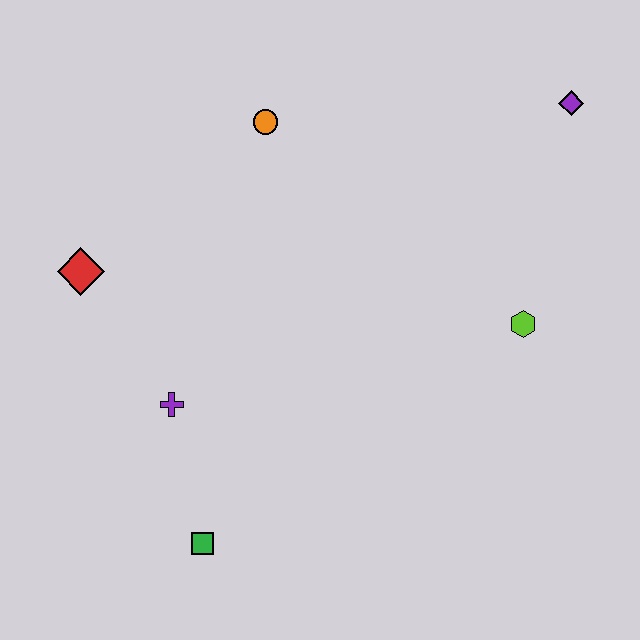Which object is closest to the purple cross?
The green square is closest to the purple cross.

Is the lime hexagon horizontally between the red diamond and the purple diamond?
Yes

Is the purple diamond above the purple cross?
Yes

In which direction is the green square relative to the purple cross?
The green square is below the purple cross.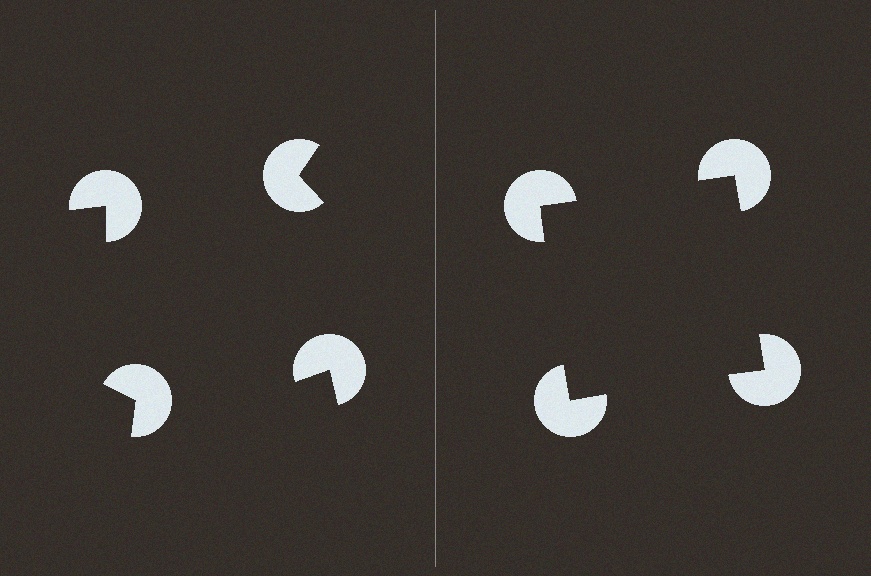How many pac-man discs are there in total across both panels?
8 — 4 on each side.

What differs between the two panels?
The pac-man discs are positioned identically on both sides; only the wedge orientations differ. On the right they align to a square; on the left they are misaligned.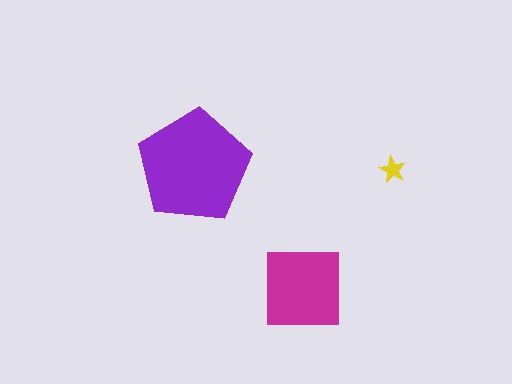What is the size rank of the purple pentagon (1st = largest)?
1st.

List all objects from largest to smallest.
The purple pentagon, the magenta square, the yellow star.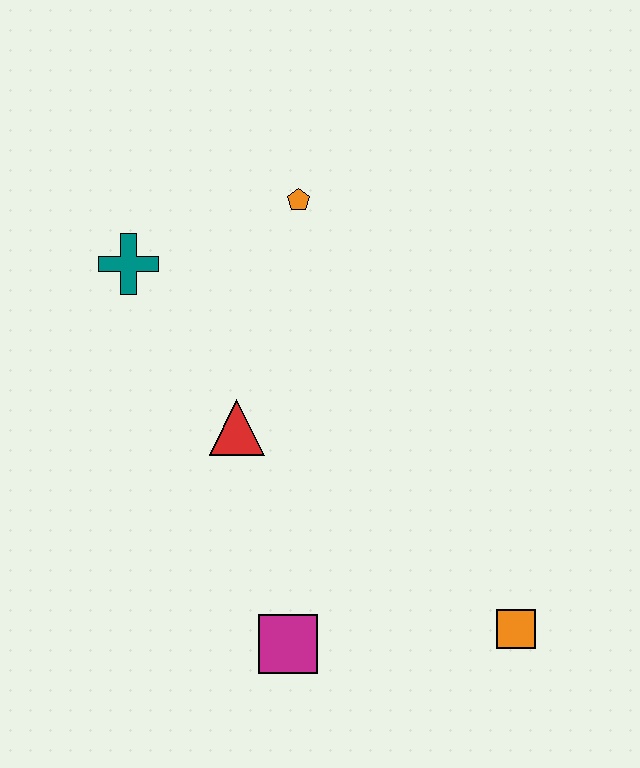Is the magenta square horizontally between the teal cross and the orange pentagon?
Yes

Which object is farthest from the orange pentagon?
The orange square is farthest from the orange pentagon.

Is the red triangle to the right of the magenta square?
No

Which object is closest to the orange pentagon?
The teal cross is closest to the orange pentagon.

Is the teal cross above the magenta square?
Yes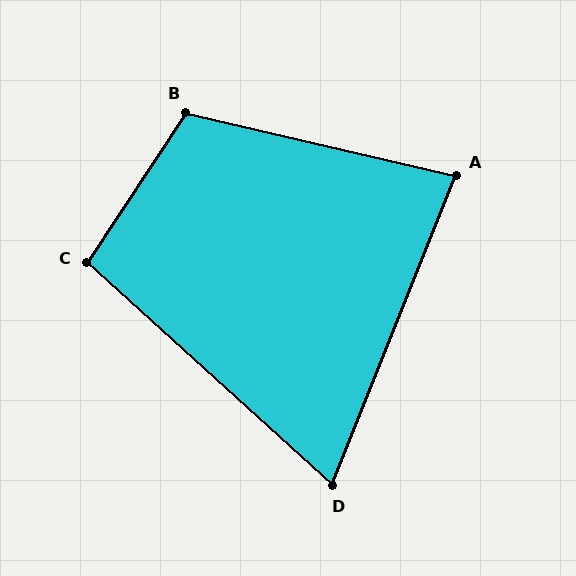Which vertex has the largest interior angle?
B, at approximately 111 degrees.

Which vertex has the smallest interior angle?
D, at approximately 69 degrees.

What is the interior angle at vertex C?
Approximately 99 degrees (obtuse).